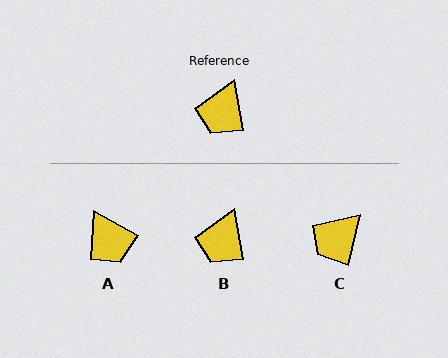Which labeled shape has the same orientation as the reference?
B.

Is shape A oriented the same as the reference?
No, it is off by about 51 degrees.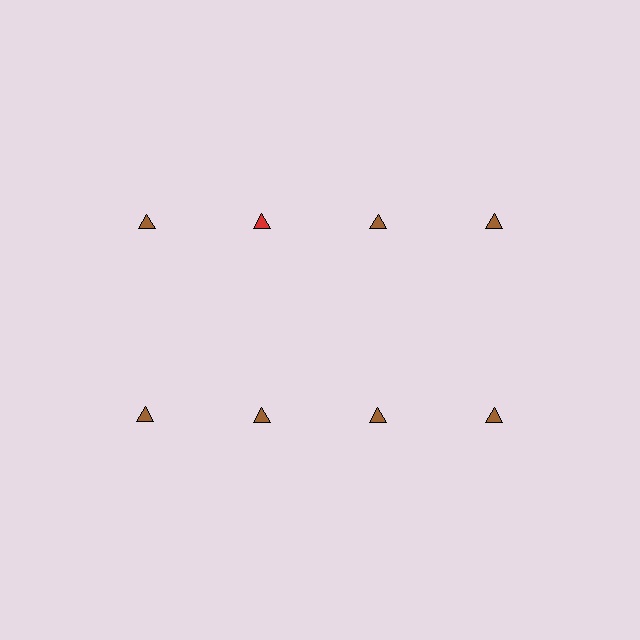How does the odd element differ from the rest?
It has a different color: red instead of brown.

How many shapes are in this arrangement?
There are 8 shapes arranged in a grid pattern.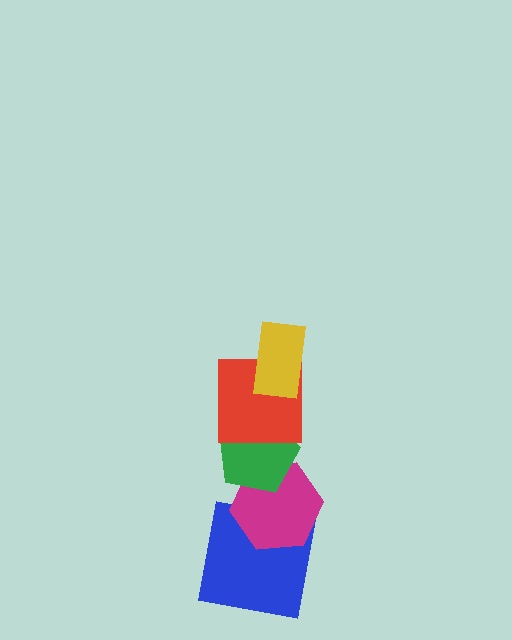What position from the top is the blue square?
The blue square is 5th from the top.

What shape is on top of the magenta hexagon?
The green pentagon is on top of the magenta hexagon.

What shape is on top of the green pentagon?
The red square is on top of the green pentagon.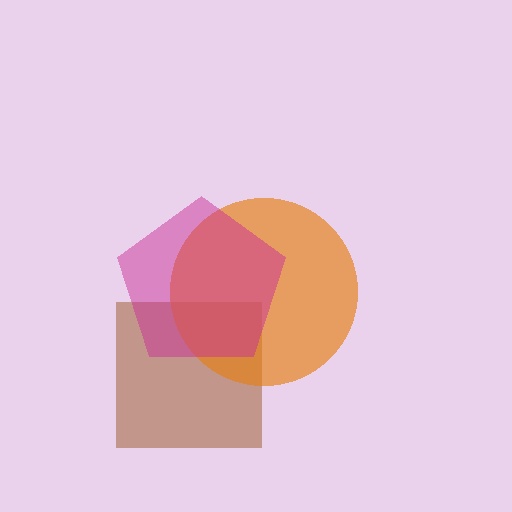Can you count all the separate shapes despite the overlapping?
Yes, there are 3 separate shapes.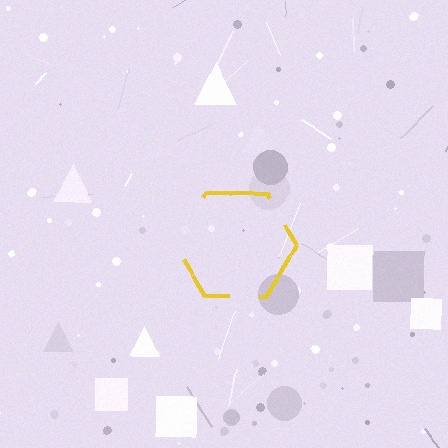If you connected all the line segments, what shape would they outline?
They would outline a hexagon.